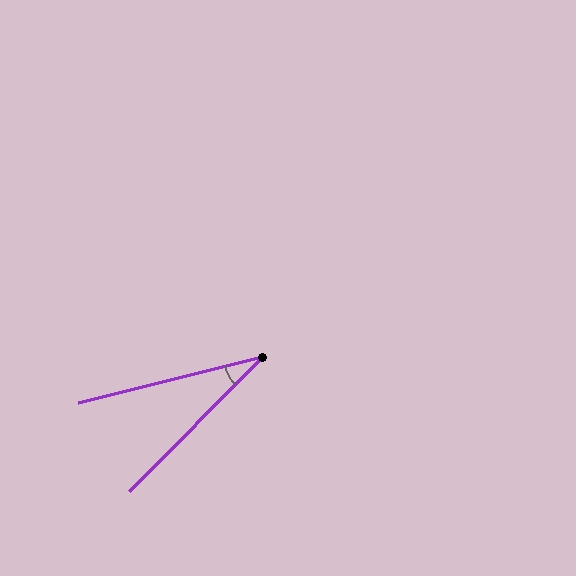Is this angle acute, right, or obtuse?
It is acute.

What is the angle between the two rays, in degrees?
Approximately 31 degrees.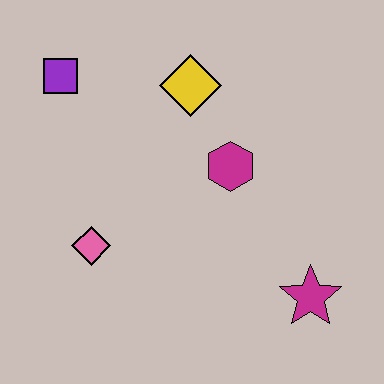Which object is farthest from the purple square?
The magenta star is farthest from the purple square.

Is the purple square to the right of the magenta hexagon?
No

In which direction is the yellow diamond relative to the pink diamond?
The yellow diamond is above the pink diamond.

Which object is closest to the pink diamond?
The magenta hexagon is closest to the pink diamond.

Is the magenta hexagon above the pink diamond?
Yes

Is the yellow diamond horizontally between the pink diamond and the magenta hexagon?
Yes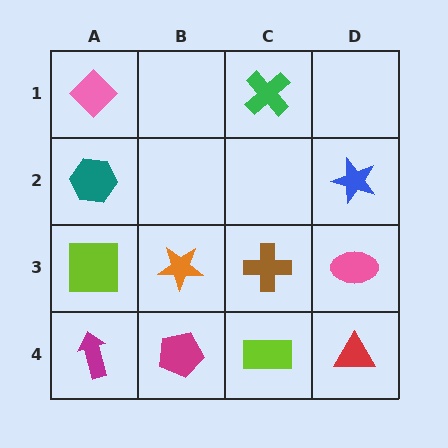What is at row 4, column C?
A lime rectangle.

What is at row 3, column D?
A pink ellipse.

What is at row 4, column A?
A magenta arrow.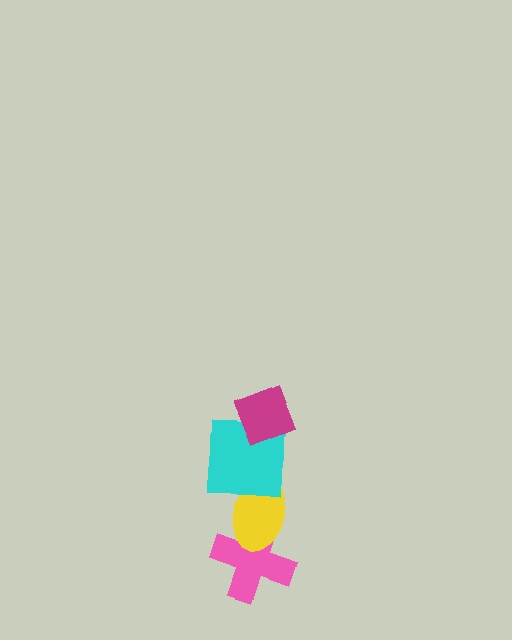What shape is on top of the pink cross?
The yellow ellipse is on top of the pink cross.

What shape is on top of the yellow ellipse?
The cyan square is on top of the yellow ellipse.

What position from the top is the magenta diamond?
The magenta diamond is 1st from the top.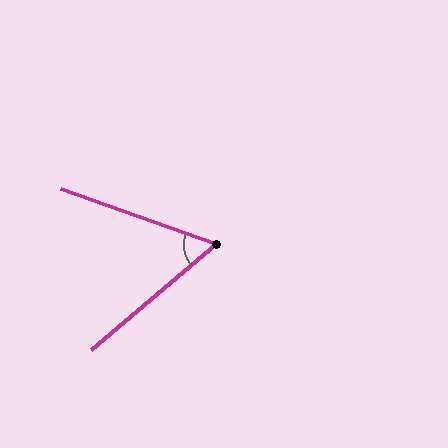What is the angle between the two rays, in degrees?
Approximately 60 degrees.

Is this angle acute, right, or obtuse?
It is acute.